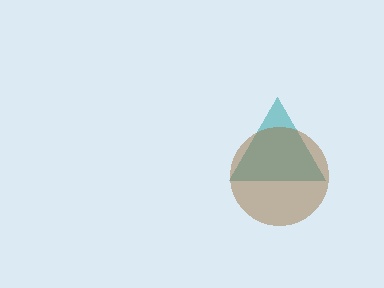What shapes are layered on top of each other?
The layered shapes are: a teal triangle, a brown circle.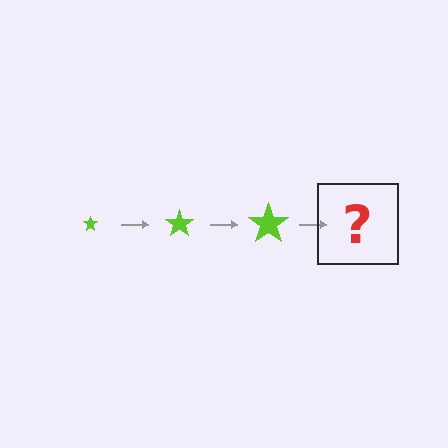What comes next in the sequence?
The next element should be a lime star, larger than the previous one.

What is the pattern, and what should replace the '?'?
The pattern is that the star gets progressively larger each step. The '?' should be a lime star, larger than the previous one.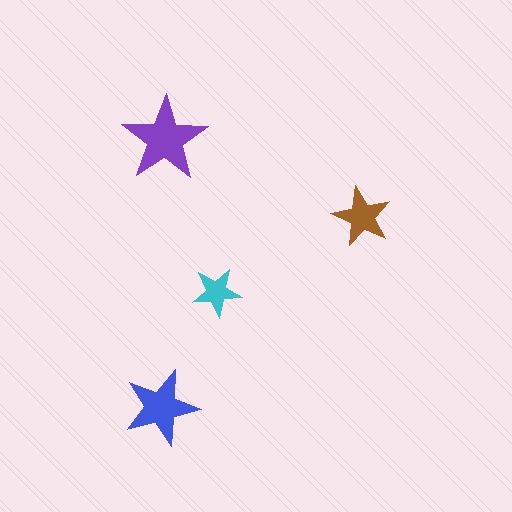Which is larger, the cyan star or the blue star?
The blue one.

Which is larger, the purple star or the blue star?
The purple one.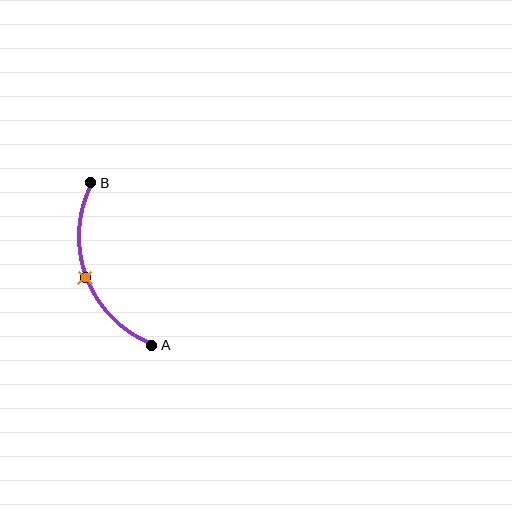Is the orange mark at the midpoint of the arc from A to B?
Yes. The orange mark lies on the arc at equal arc-length from both A and B — it is the arc midpoint.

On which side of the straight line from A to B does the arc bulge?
The arc bulges to the left of the straight line connecting A and B.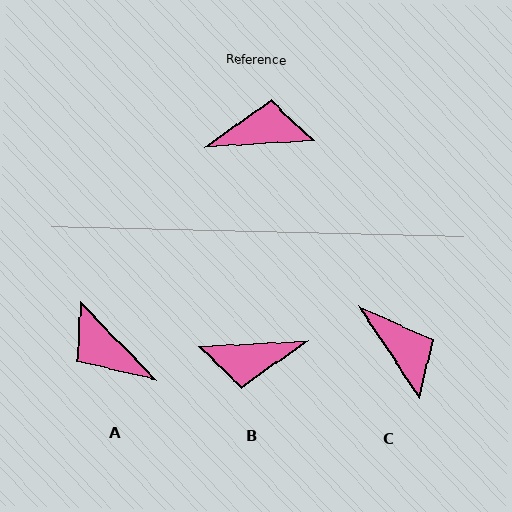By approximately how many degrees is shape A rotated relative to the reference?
Approximately 131 degrees counter-clockwise.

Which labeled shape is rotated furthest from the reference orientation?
B, about 180 degrees away.